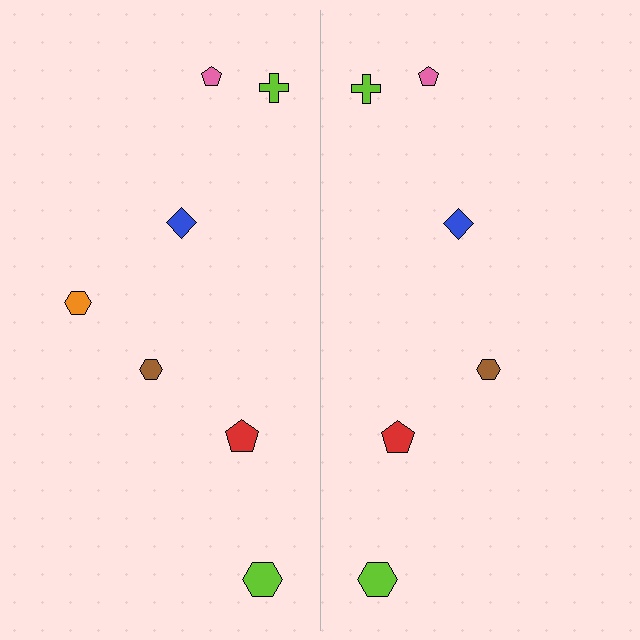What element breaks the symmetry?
A orange hexagon is missing from the right side.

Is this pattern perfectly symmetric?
No, the pattern is not perfectly symmetric. A orange hexagon is missing from the right side.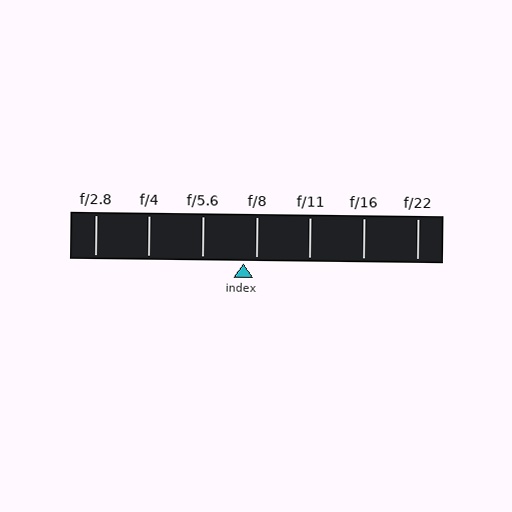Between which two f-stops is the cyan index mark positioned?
The index mark is between f/5.6 and f/8.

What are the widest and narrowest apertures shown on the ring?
The widest aperture shown is f/2.8 and the narrowest is f/22.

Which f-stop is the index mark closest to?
The index mark is closest to f/8.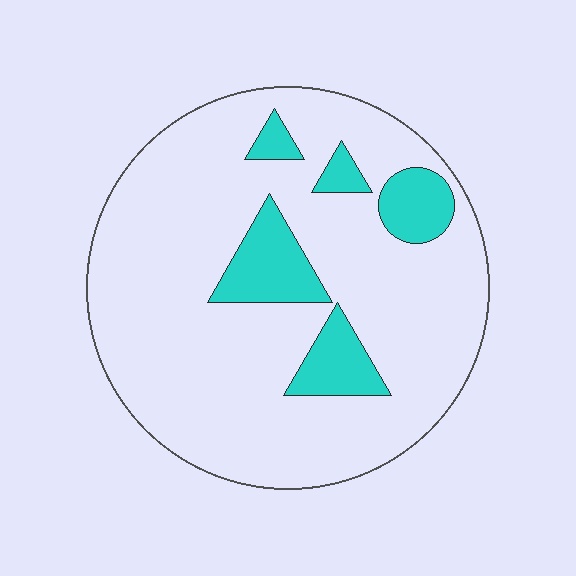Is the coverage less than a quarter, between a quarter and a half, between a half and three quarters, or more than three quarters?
Less than a quarter.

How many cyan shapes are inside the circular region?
5.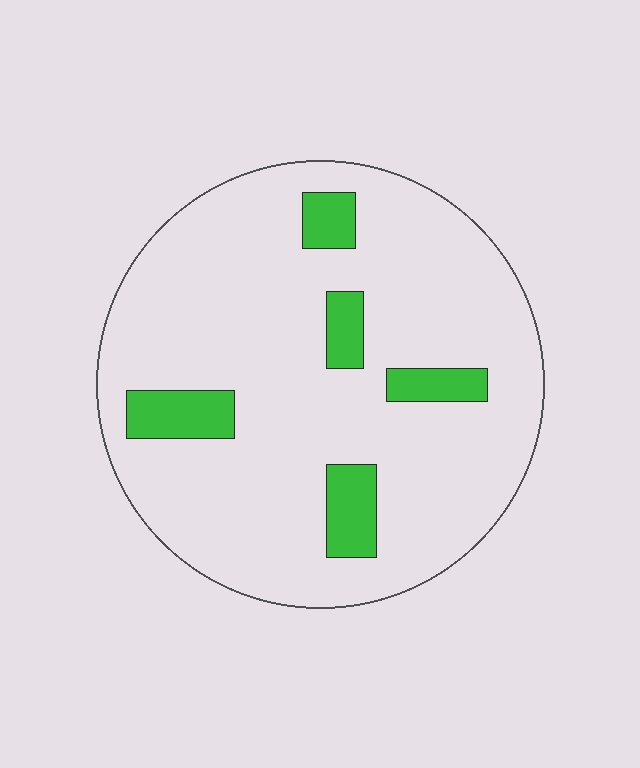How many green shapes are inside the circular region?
5.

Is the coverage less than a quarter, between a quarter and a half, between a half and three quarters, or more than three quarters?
Less than a quarter.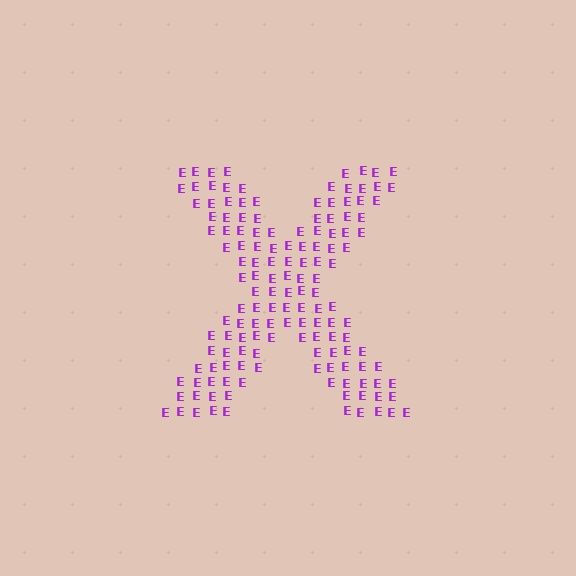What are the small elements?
The small elements are letter E's.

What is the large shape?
The large shape is the letter X.